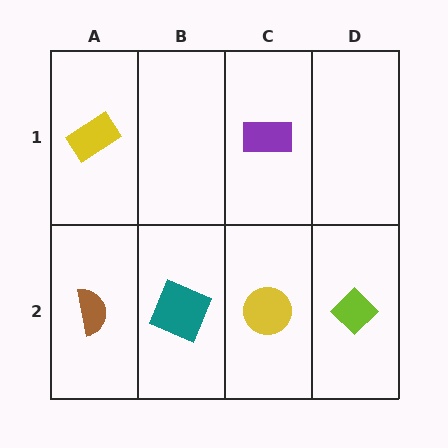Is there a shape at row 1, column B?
No, that cell is empty.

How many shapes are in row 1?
2 shapes.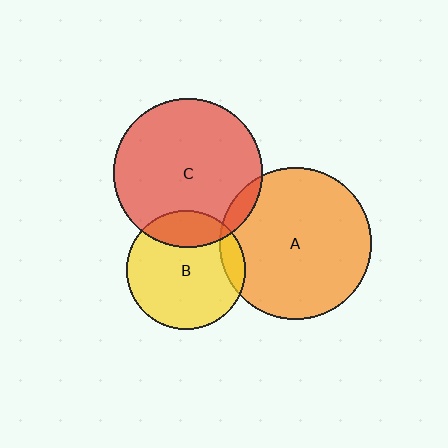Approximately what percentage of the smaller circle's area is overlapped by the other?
Approximately 5%.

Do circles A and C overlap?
Yes.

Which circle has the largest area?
Circle A (orange).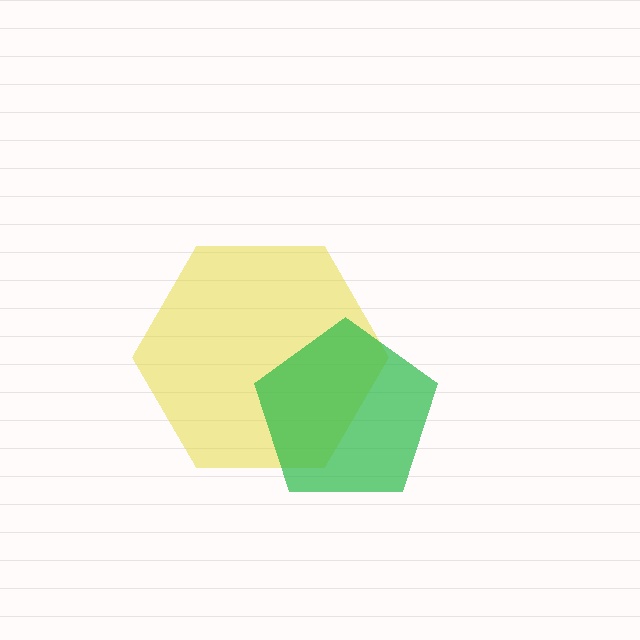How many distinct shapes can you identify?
There are 2 distinct shapes: a yellow hexagon, a green pentagon.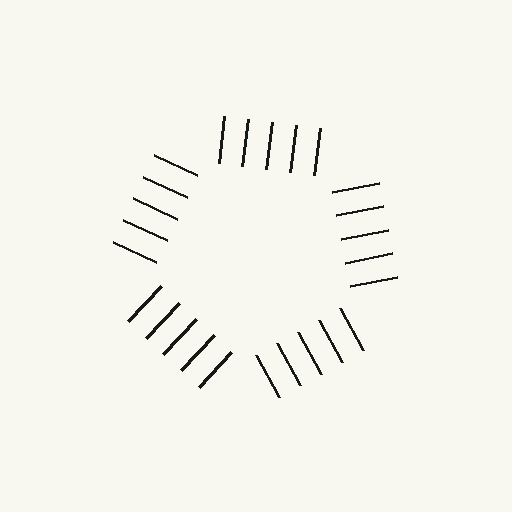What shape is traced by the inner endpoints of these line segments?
An illusory pentagon — the line segments terminate on its edges but no continuous stroke is drawn.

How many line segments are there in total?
25 — 5 along each of the 5 edges.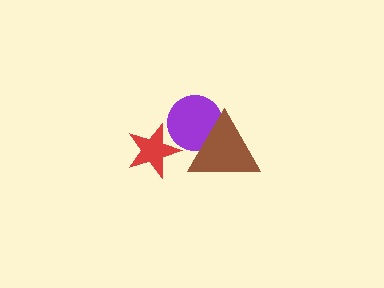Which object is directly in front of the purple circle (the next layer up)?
The red star is directly in front of the purple circle.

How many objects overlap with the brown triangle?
1 object overlaps with the brown triangle.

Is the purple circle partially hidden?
Yes, it is partially covered by another shape.